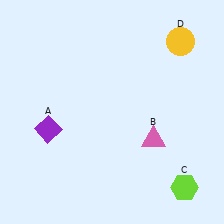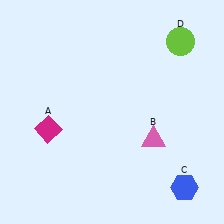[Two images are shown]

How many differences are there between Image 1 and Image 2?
There are 3 differences between the two images.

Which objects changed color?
A changed from purple to magenta. C changed from lime to blue. D changed from yellow to lime.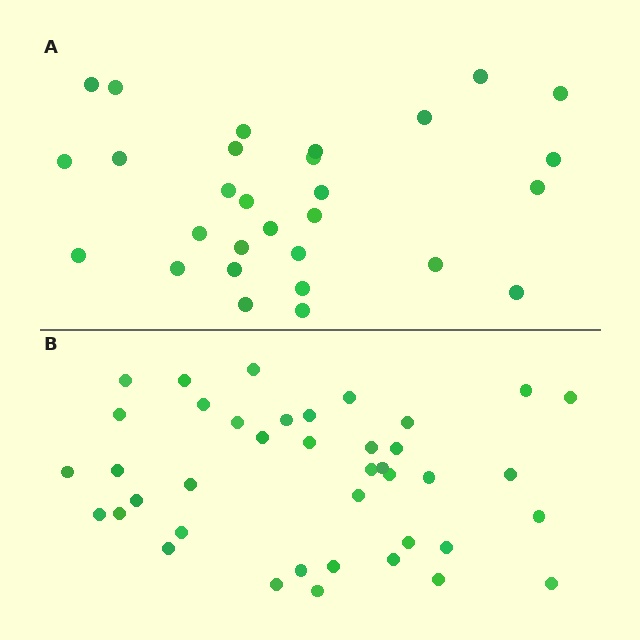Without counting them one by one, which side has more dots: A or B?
Region B (the bottom region) has more dots.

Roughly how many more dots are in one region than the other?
Region B has roughly 12 or so more dots than region A.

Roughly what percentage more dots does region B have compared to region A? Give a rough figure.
About 40% more.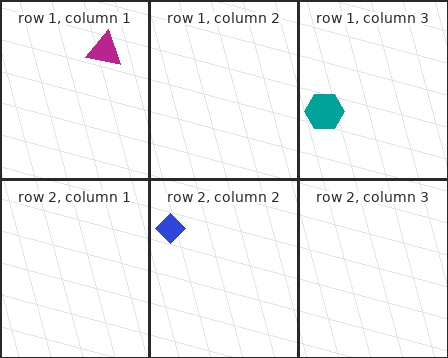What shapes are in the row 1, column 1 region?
The magenta triangle.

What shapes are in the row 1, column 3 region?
The teal hexagon.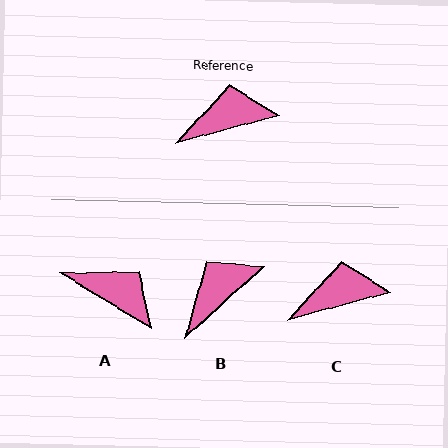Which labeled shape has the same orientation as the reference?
C.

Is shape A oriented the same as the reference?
No, it is off by about 46 degrees.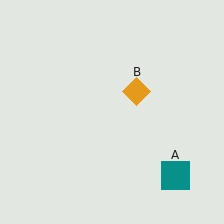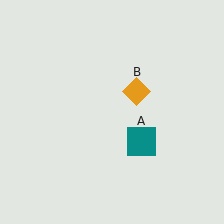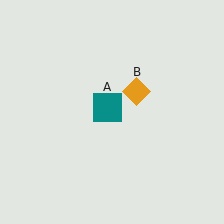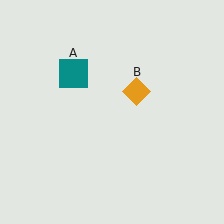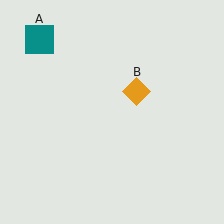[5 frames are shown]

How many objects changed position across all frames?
1 object changed position: teal square (object A).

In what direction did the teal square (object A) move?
The teal square (object A) moved up and to the left.